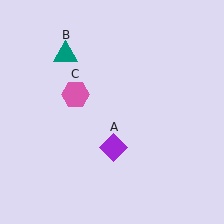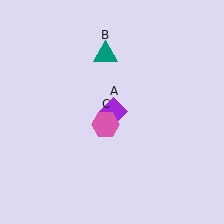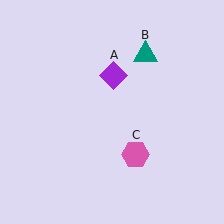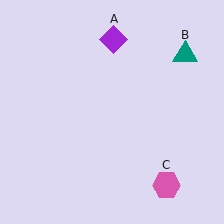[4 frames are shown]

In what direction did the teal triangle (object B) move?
The teal triangle (object B) moved right.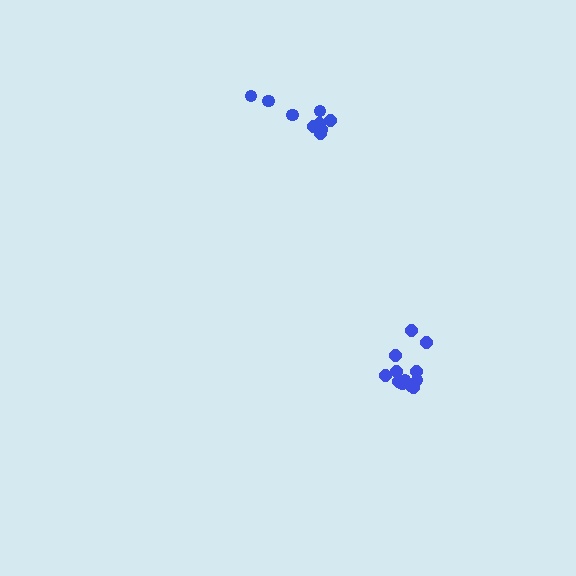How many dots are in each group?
Group 1: 12 dots, Group 2: 9 dots (21 total).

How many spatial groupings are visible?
There are 2 spatial groupings.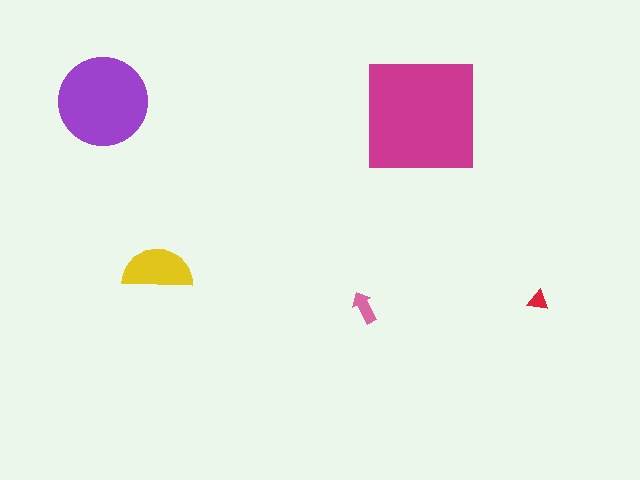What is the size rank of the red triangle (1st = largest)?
5th.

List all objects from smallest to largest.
The red triangle, the pink arrow, the yellow semicircle, the purple circle, the magenta square.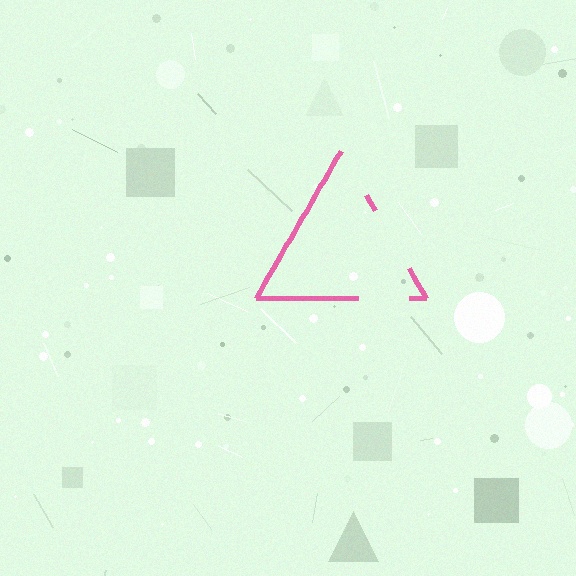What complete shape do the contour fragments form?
The contour fragments form a triangle.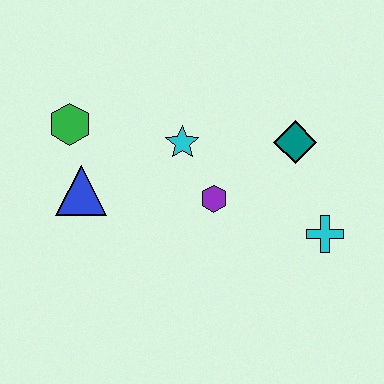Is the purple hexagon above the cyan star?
No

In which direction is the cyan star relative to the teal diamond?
The cyan star is to the left of the teal diamond.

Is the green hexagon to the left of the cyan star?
Yes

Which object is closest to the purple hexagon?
The cyan star is closest to the purple hexagon.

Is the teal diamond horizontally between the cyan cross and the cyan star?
Yes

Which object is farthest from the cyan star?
The cyan cross is farthest from the cyan star.